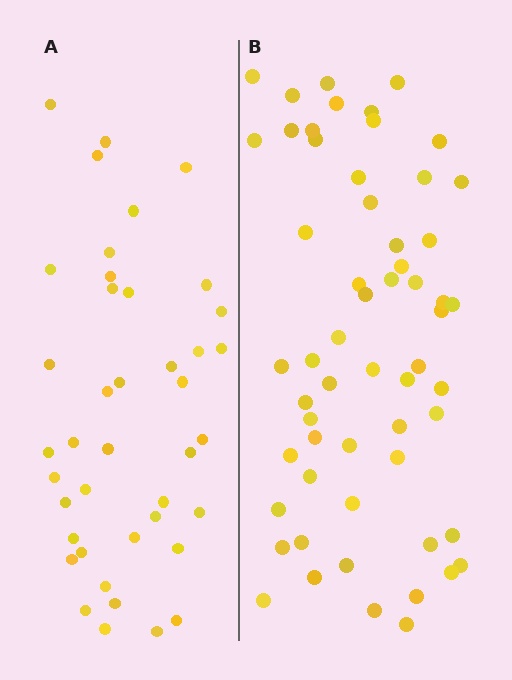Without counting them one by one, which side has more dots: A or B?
Region B (the right region) has more dots.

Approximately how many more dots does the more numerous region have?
Region B has approximately 15 more dots than region A.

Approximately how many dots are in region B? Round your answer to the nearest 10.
About 60 dots. (The exact count is 58, which rounds to 60.)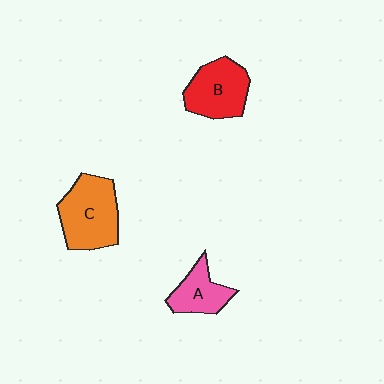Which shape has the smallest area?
Shape A (pink).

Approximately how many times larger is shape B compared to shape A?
Approximately 1.4 times.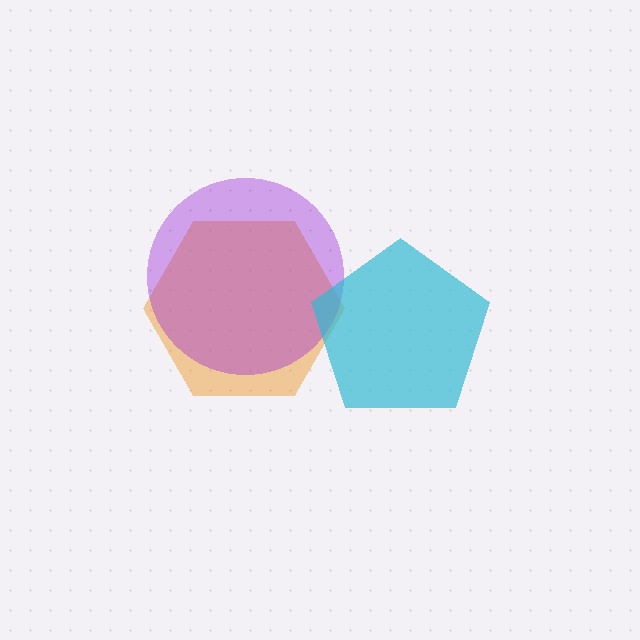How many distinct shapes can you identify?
There are 3 distinct shapes: an orange hexagon, a purple circle, a cyan pentagon.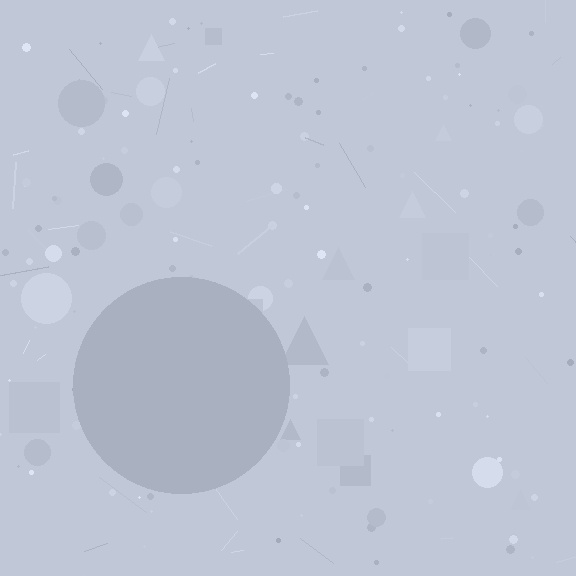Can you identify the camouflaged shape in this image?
The camouflaged shape is a circle.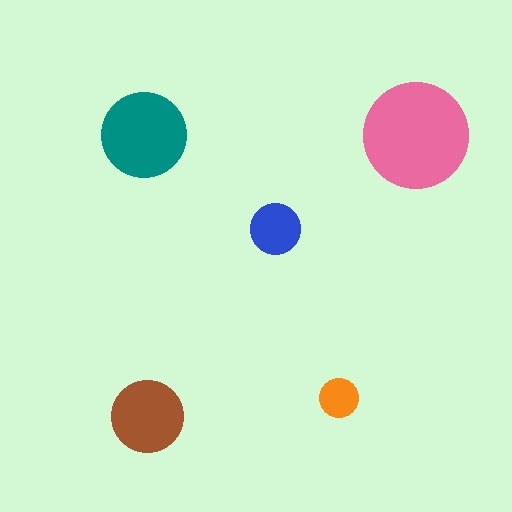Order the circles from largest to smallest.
the pink one, the teal one, the brown one, the blue one, the orange one.